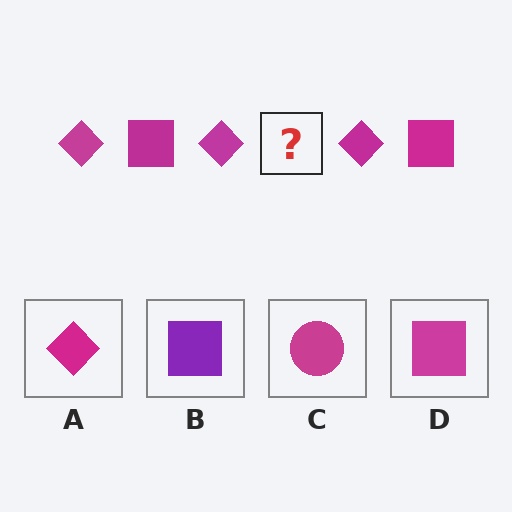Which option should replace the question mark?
Option D.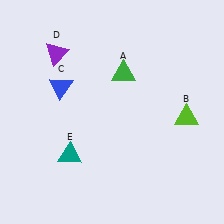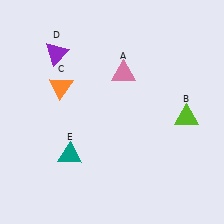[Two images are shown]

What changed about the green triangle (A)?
In Image 1, A is green. In Image 2, it changed to pink.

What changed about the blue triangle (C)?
In Image 1, C is blue. In Image 2, it changed to orange.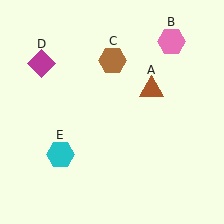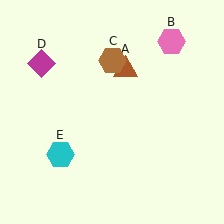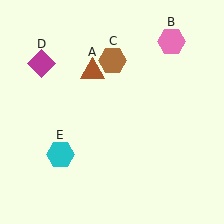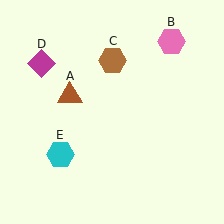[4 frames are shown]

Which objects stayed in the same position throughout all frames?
Pink hexagon (object B) and brown hexagon (object C) and magenta diamond (object D) and cyan hexagon (object E) remained stationary.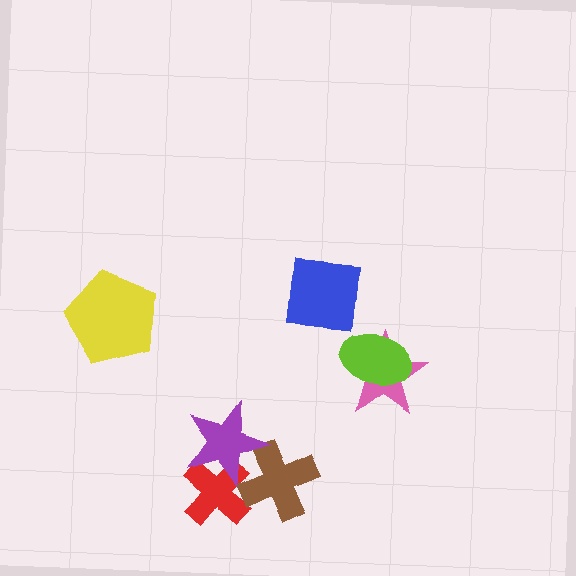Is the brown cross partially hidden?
Yes, it is partially covered by another shape.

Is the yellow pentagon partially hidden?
No, no other shape covers it.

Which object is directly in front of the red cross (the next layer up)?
The brown cross is directly in front of the red cross.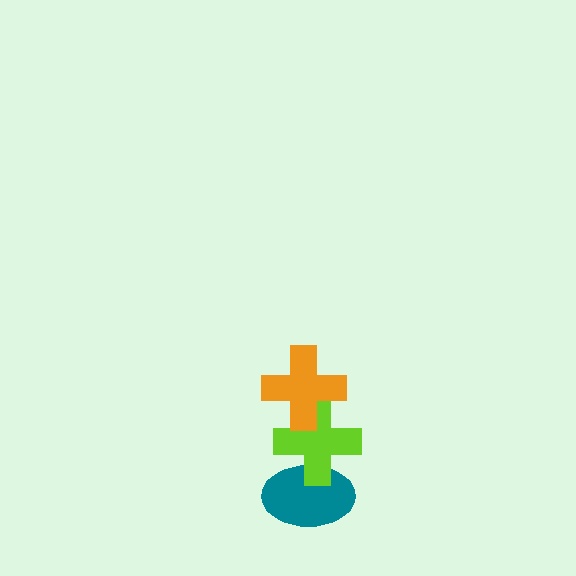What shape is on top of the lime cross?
The orange cross is on top of the lime cross.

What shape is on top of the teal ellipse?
The lime cross is on top of the teal ellipse.